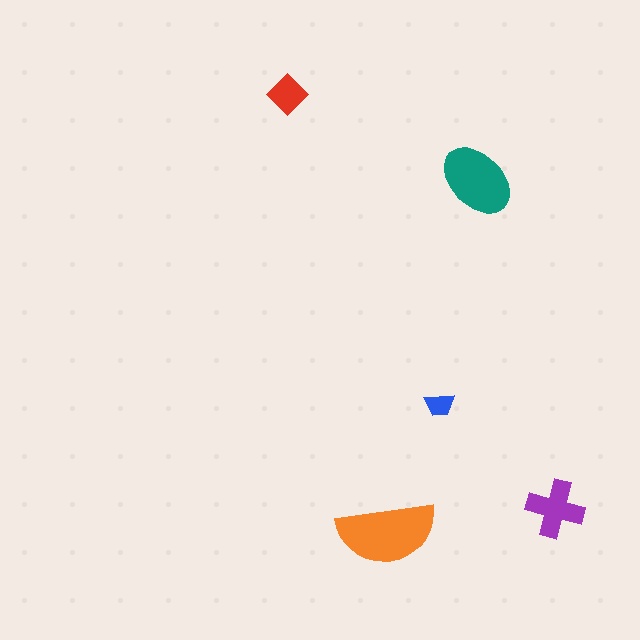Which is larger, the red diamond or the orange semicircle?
The orange semicircle.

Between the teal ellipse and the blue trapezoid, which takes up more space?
The teal ellipse.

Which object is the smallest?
The blue trapezoid.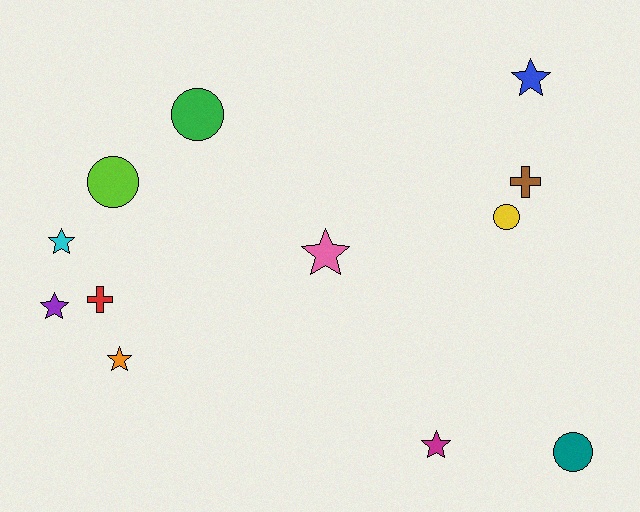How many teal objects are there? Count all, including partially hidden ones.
There is 1 teal object.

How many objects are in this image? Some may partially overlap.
There are 12 objects.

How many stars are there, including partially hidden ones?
There are 6 stars.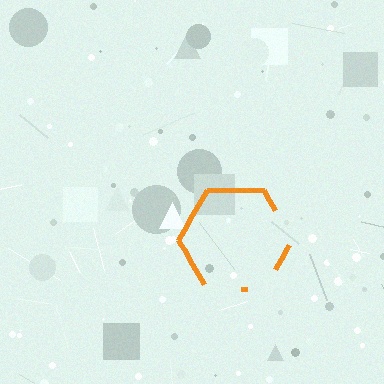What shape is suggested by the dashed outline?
The dashed outline suggests a hexagon.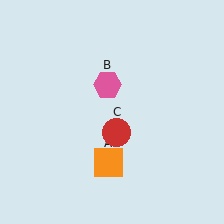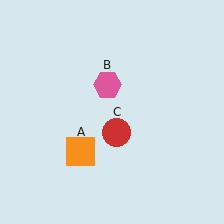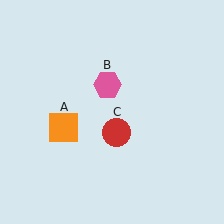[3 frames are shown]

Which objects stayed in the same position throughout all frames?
Pink hexagon (object B) and red circle (object C) remained stationary.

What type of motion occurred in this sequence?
The orange square (object A) rotated clockwise around the center of the scene.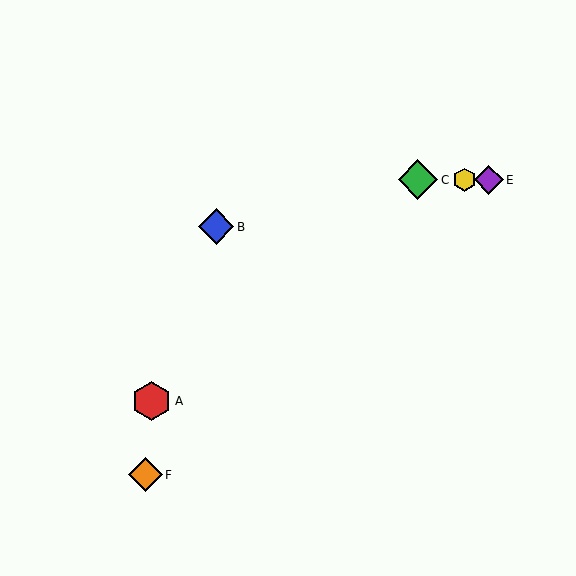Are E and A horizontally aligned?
No, E is at y≈180 and A is at y≈401.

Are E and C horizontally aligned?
Yes, both are at y≈180.